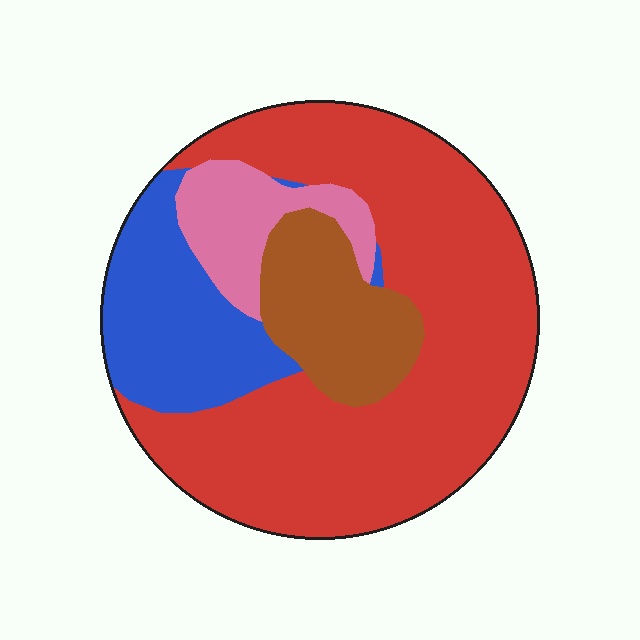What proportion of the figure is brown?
Brown covers 14% of the figure.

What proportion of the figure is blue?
Blue covers roughly 20% of the figure.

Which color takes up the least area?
Pink, at roughly 10%.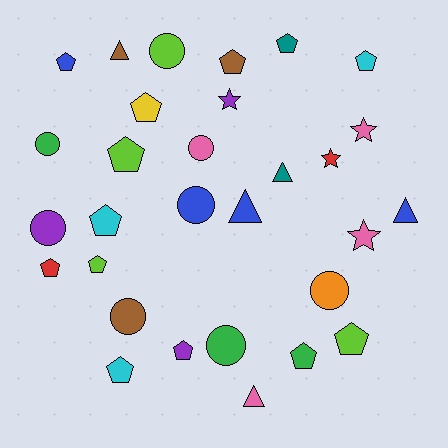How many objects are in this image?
There are 30 objects.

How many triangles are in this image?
There are 5 triangles.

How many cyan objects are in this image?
There are 3 cyan objects.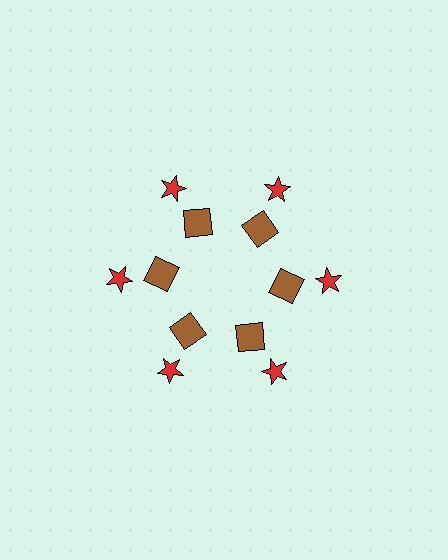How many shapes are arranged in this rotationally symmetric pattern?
There are 12 shapes, arranged in 6 groups of 2.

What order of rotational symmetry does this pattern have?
This pattern has 6-fold rotational symmetry.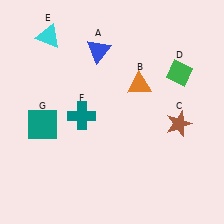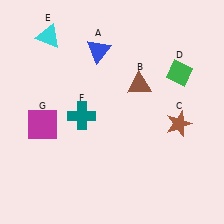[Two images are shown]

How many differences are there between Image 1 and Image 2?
There are 2 differences between the two images.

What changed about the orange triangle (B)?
In Image 1, B is orange. In Image 2, it changed to brown.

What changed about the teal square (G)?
In Image 1, G is teal. In Image 2, it changed to magenta.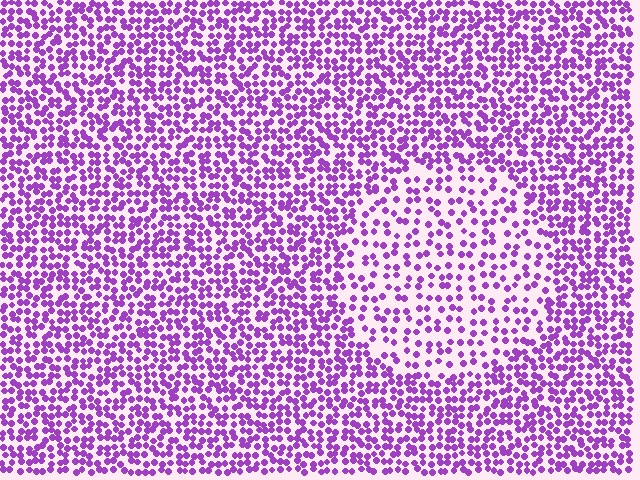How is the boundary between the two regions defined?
The boundary is defined by a change in element density (approximately 1.9x ratio). All elements are the same color, size, and shape.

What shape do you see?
I see a circle.